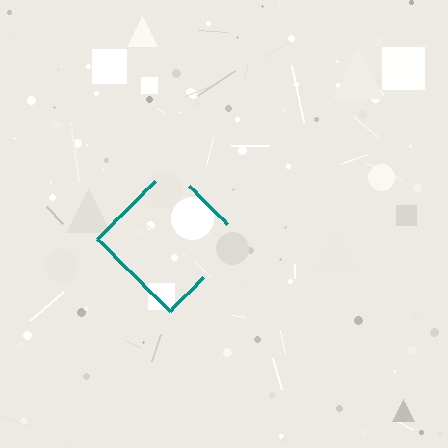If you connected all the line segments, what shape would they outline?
They would outline a diamond.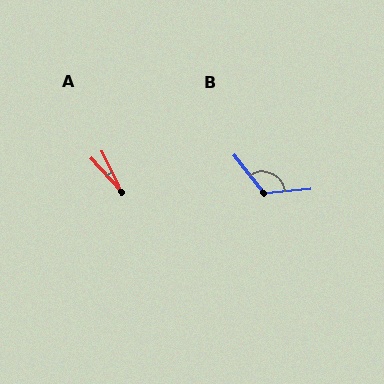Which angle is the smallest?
A, at approximately 16 degrees.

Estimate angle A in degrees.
Approximately 16 degrees.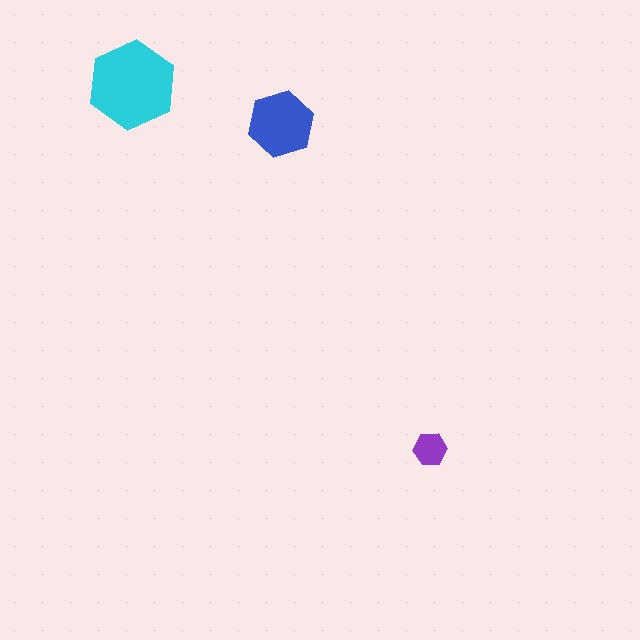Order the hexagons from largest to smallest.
the cyan one, the blue one, the purple one.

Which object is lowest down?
The purple hexagon is bottommost.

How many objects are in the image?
There are 3 objects in the image.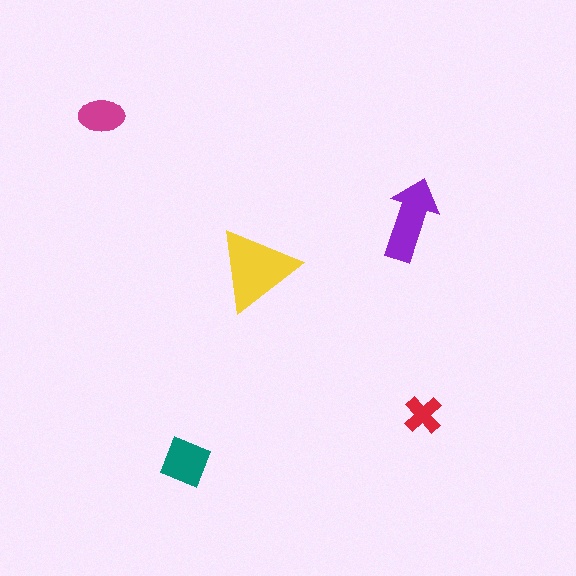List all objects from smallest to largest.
The red cross, the magenta ellipse, the teal diamond, the purple arrow, the yellow triangle.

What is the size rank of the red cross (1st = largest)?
5th.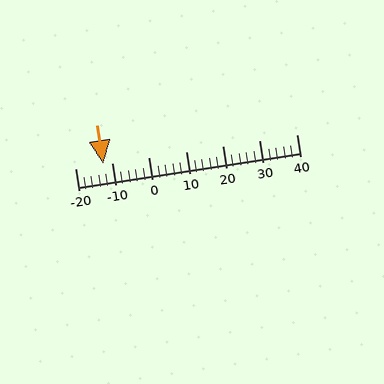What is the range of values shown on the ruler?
The ruler shows values from -20 to 40.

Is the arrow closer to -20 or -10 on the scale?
The arrow is closer to -10.